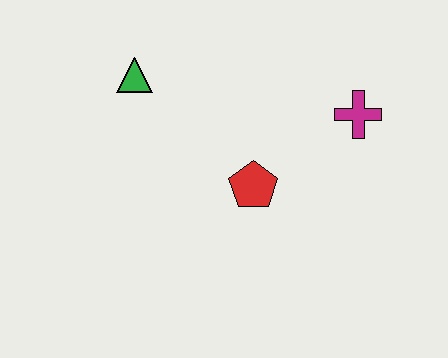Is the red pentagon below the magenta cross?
Yes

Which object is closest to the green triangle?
The red pentagon is closest to the green triangle.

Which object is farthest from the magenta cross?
The green triangle is farthest from the magenta cross.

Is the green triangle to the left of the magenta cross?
Yes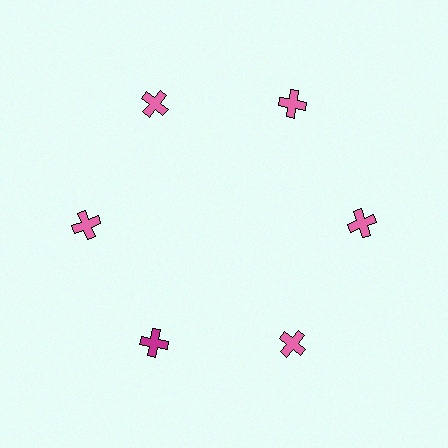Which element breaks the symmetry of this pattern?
The magenta cross at roughly the 7 o'clock position breaks the symmetry. All other shapes are pink crosses.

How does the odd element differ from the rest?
It has a different color: magenta instead of pink.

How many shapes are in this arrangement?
There are 6 shapes arranged in a ring pattern.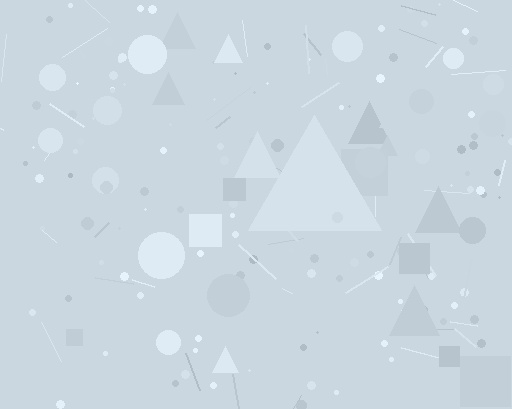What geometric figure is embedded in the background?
A triangle is embedded in the background.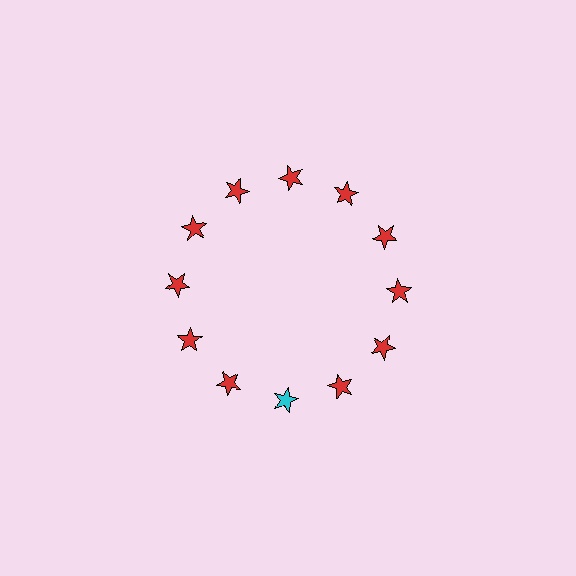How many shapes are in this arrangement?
There are 12 shapes arranged in a ring pattern.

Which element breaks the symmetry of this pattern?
The cyan star at roughly the 6 o'clock position breaks the symmetry. All other shapes are red stars.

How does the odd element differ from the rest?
It has a different color: cyan instead of red.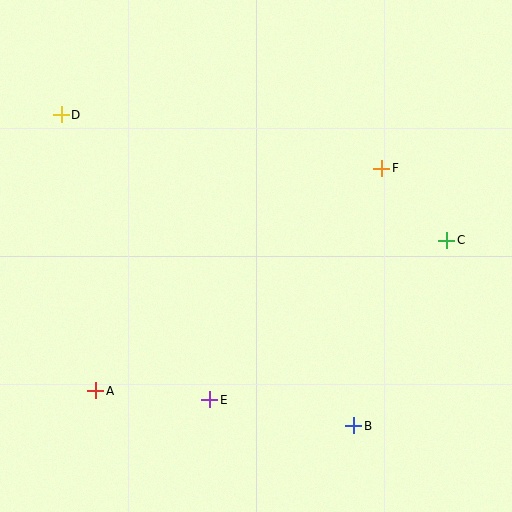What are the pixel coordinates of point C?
Point C is at (447, 240).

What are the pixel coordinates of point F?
Point F is at (382, 168).